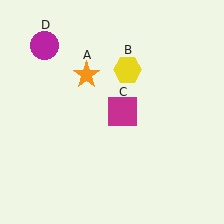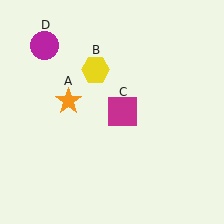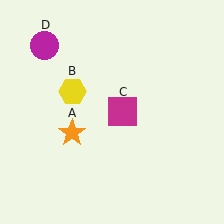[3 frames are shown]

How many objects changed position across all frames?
2 objects changed position: orange star (object A), yellow hexagon (object B).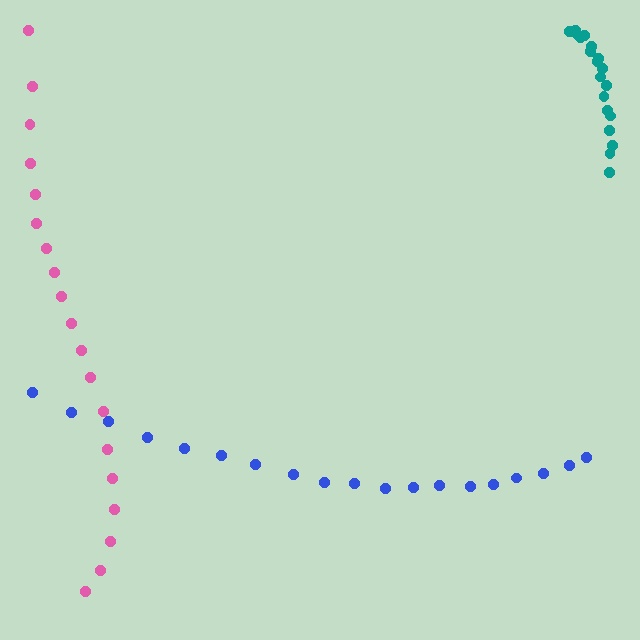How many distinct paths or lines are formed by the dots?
There are 3 distinct paths.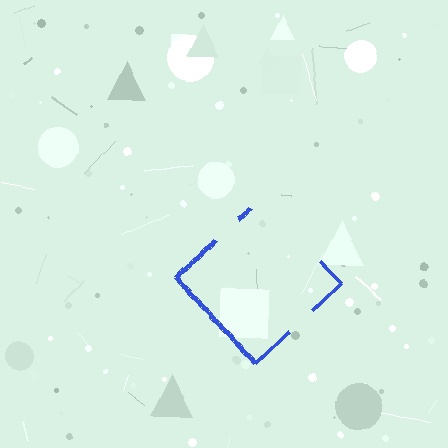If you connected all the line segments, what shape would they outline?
They would outline a diamond.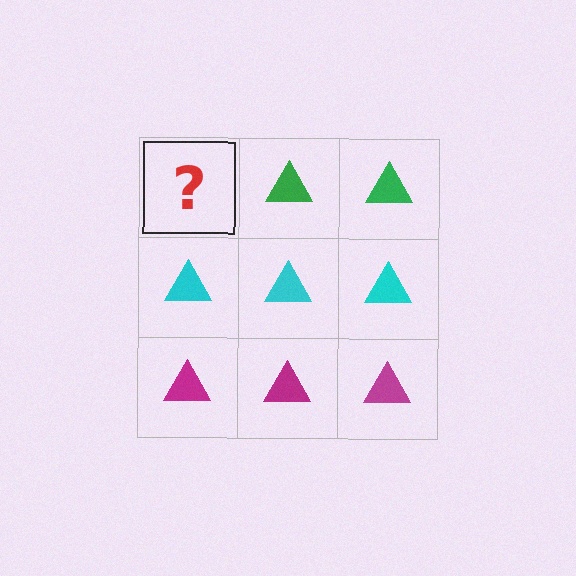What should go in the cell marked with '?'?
The missing cell should contain a green triangle.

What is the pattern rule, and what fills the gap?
The rule is that each row has a consistent color. The gap should be filled with a green triangle.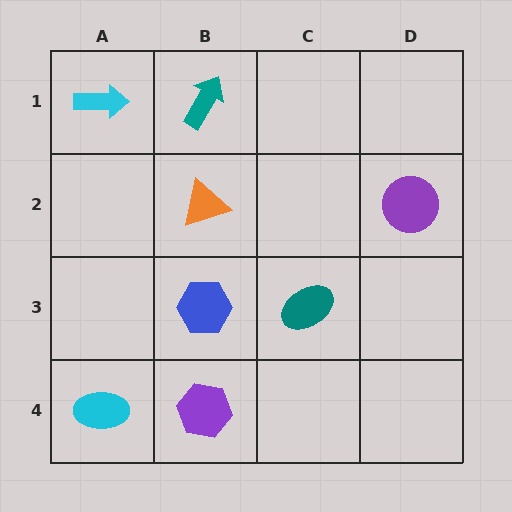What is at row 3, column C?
A teal ellipse.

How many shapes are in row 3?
2 shapes.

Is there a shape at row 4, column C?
No, that cell is empty.